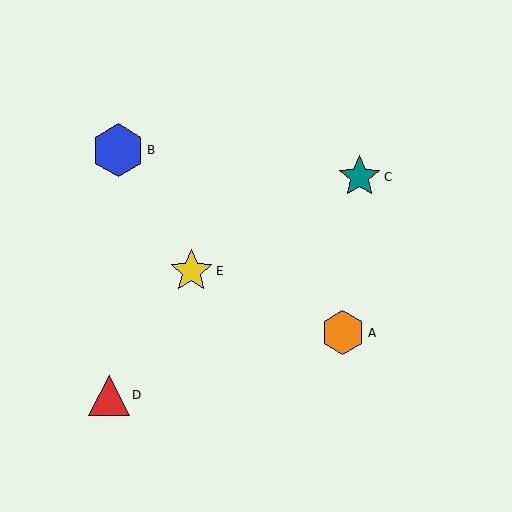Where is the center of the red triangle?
The center of the red triangle is at (109, 395).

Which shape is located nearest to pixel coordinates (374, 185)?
The teal star (labeled C) at (359, 177) is nearest to that location.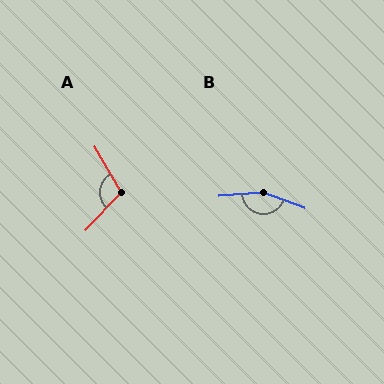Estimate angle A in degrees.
Approximately 106 degrees.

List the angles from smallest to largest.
A (106°), B (155°).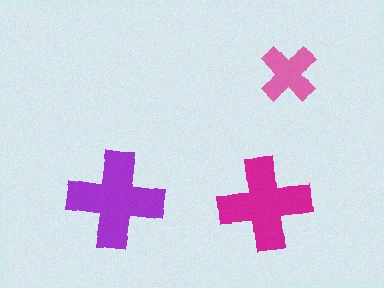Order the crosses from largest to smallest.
the purple one, the magenta one, the pink one.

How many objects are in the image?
There are 3 objects in the image.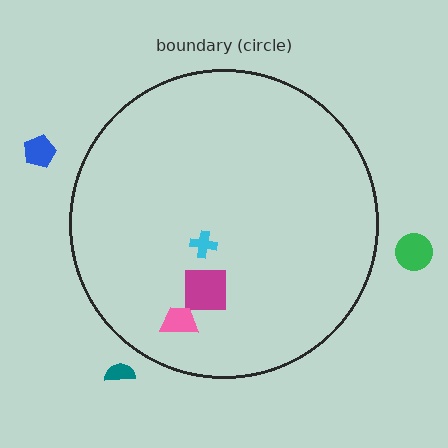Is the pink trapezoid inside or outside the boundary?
Inside.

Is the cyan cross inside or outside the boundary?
Inside.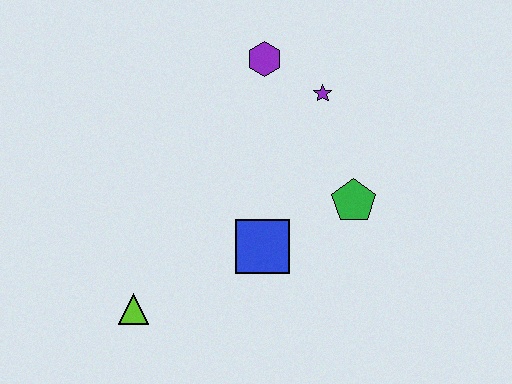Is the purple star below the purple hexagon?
Yes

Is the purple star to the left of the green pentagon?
Yes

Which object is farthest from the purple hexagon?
The lime triangle is farthest from the purple hexagon.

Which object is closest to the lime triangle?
The blue square is closest to the lime triangle.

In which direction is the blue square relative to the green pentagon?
The blue square is to the left of the green pentagon.